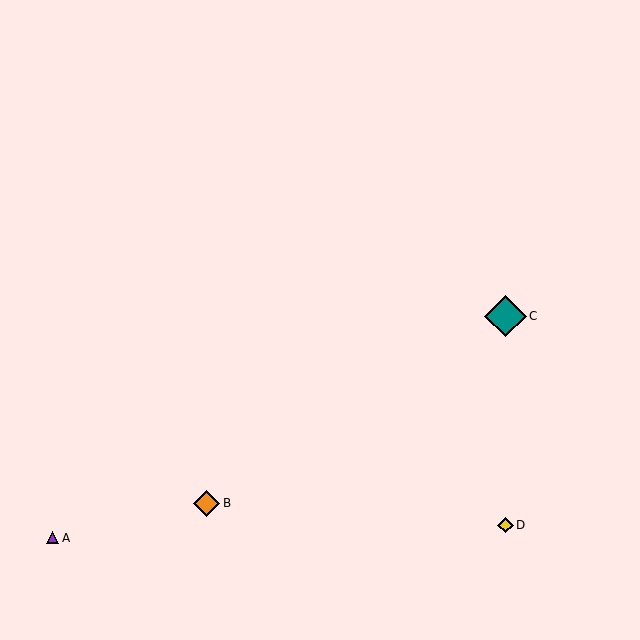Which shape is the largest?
The teal diamond (labeled C) is the largest.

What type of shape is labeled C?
Shape C is a teal diamond.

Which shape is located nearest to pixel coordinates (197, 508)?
The orange diamond (labeled B) at (206, 503) is nearest to that location.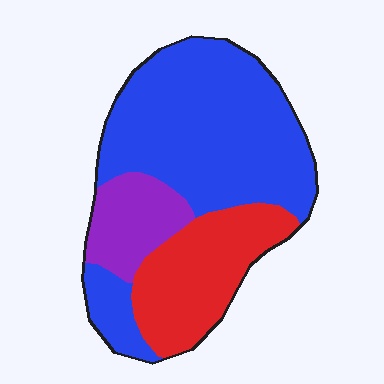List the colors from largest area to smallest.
From largest to smallest: blue, red, purple.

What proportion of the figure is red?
Red takes up about one quarter (1/4) of the figure.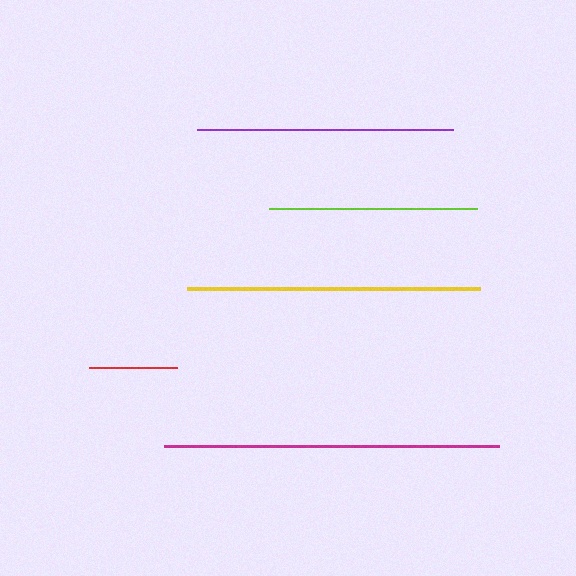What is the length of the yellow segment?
The yellow segment is approximately 293 pixels long.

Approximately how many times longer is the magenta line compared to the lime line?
The magenta line is approximately 1.6 times the length of the lime line.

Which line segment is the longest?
The magenta line is the longest at approximately 335 pixels.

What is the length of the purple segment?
The purple segment is approximately 257 pixels long.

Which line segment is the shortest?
The red line is the shortest at approximately 87 pixels.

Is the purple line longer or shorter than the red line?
The purple line is longer than the red line.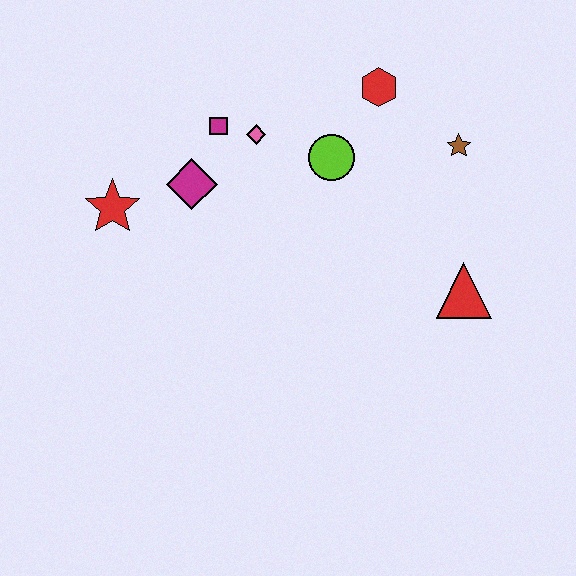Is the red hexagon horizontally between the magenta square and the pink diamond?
No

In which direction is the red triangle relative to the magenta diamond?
The red triangle is to the right of the magenta diamond.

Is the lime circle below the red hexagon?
Yes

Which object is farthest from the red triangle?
The red star is farthest from the red triangle.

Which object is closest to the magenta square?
The pink diamond is closest to the magenta square.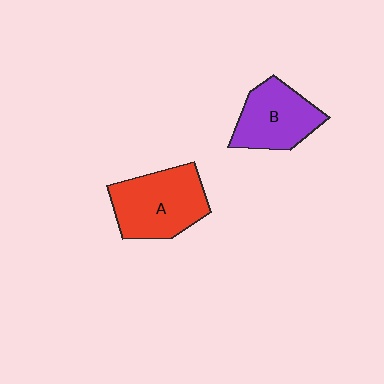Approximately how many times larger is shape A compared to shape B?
Approximately 1.2 times.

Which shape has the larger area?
Shape A (red).